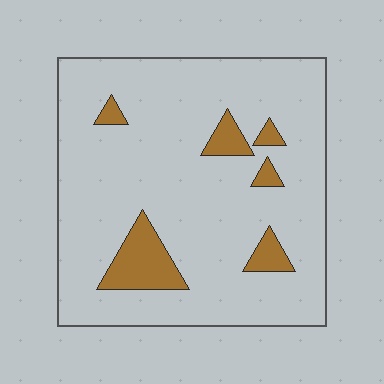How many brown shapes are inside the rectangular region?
6.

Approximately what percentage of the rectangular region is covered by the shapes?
Approximately 10%.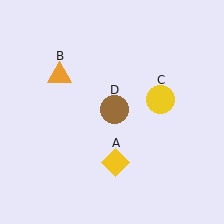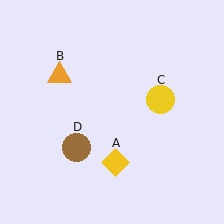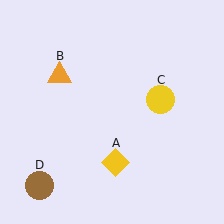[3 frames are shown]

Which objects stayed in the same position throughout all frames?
Yellow diamond (object A) and orange triangle (object B) and yellow circle (object C) remained stationary.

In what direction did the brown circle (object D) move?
The brown circle (object D) moved down and to the left.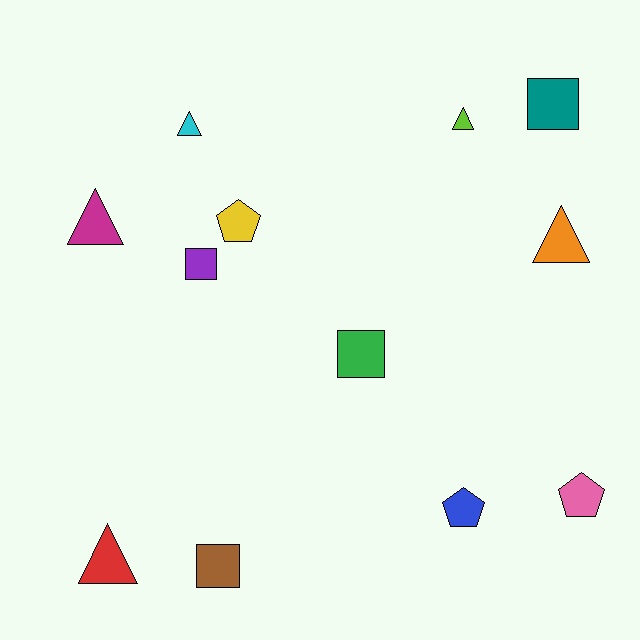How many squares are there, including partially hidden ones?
There are 4 squares.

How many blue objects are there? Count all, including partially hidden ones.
There is 1 blue object.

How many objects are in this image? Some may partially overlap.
There are 12 objects.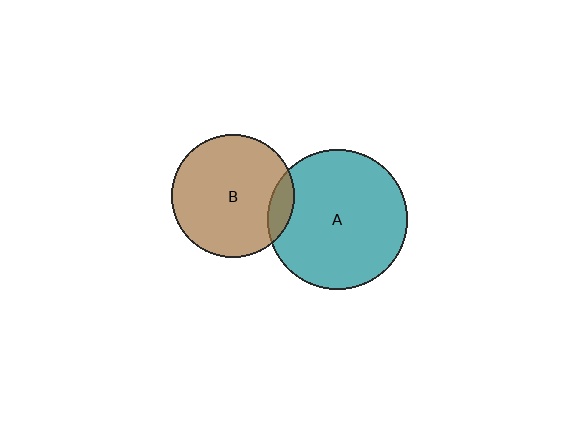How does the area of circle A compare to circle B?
Approximately 1.3 times.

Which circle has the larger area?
Circle A (teal).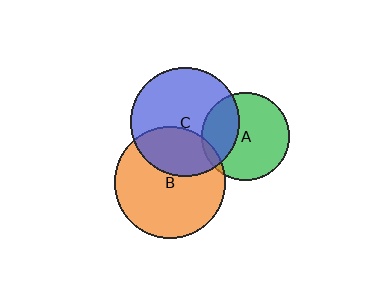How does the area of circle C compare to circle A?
Approximately 1.5 times.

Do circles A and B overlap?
Yes.